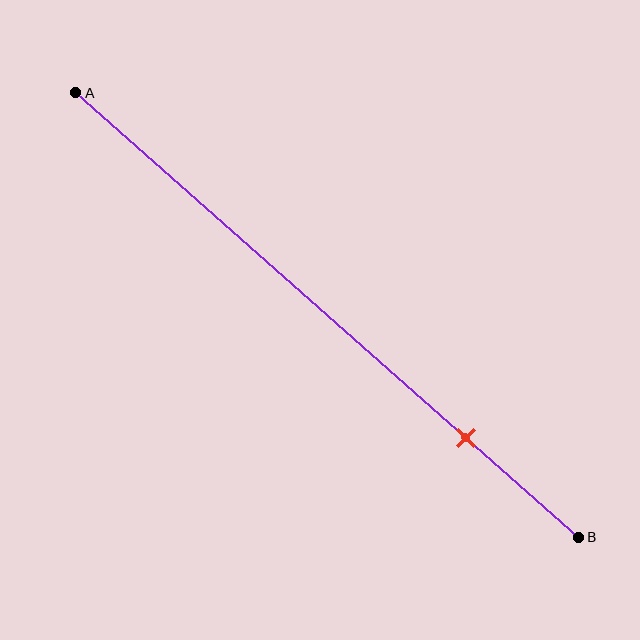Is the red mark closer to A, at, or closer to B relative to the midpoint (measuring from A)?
The red mark is closer to point B than the midpoint of segment AB.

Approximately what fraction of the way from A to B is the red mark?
The red mark is approximately 80% of the way from A to B.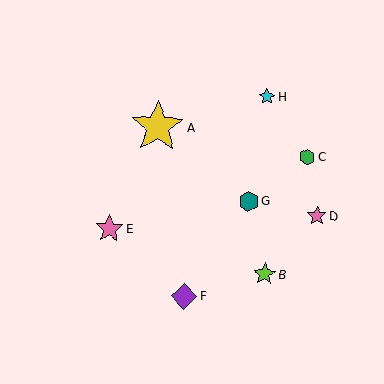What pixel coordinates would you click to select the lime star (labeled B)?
Click at (265, 274) to select the lime star B.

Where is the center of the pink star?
The center of the pink star is at (317, 216).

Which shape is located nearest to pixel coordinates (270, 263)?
The lime star (labeled B) at (265, 274) is nearest to that location.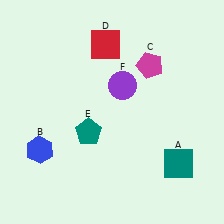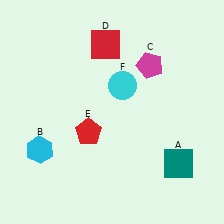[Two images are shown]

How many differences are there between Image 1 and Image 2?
There are 3 differences between the two images.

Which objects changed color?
B changed from blue to cyan. E changed from teal to red. F changed from purple to cyan.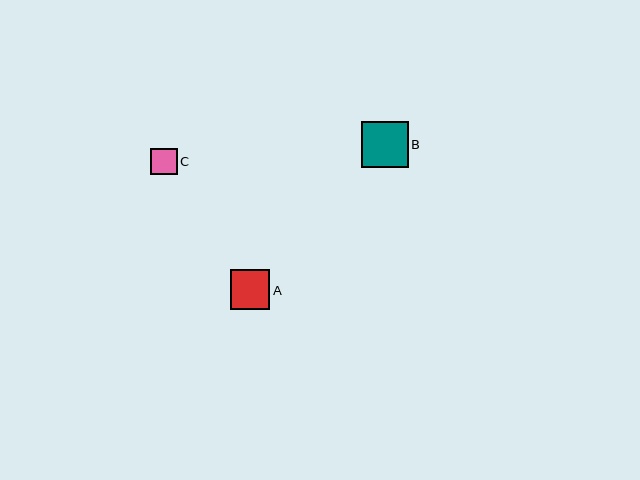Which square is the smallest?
Square C is the smallest with a size of approximately 27 pixels.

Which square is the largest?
Square B is the largest with a size of approximately 47 pixels.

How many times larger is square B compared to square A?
Square B is approximately 1.2 times the size of square A.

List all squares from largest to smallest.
From largest to smallest: B, A, C.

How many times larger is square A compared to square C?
Square A is approximately 1.5 times the size of square C.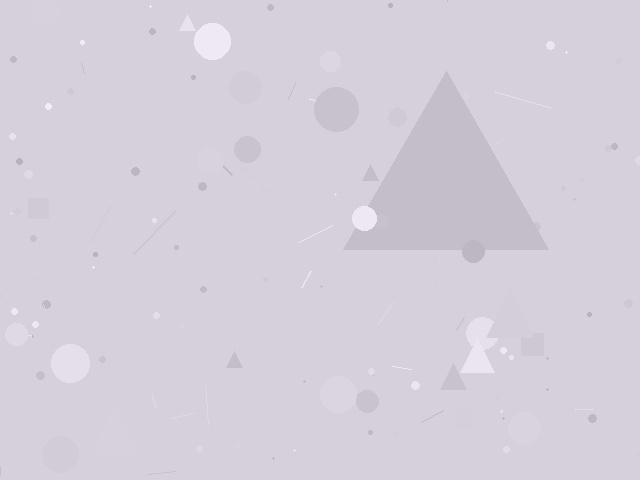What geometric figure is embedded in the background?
A triangle is embedded in the background.